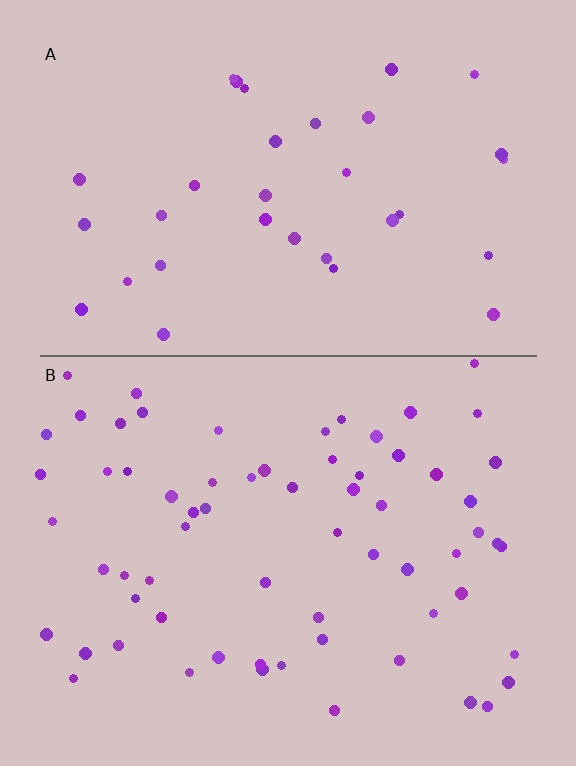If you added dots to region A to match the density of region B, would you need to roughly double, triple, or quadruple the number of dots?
Approximately double.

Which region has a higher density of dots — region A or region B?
B (the bottom).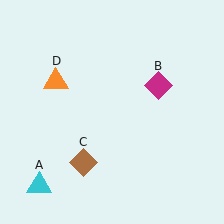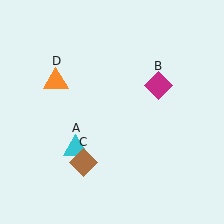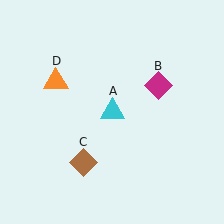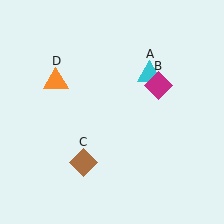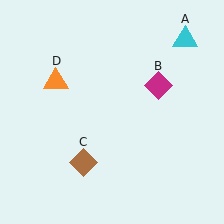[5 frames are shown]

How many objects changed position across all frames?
1 object changed position: cyan triangle (object A).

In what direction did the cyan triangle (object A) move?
The cyan triangle (object A) moved up and to the right.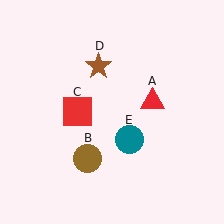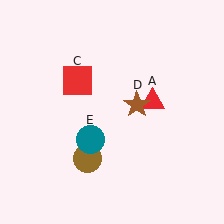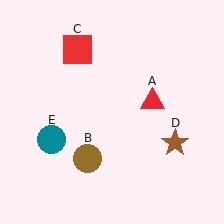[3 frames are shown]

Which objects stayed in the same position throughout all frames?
Red triangle (object A) and brown circle (object B) remained stationary.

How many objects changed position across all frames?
3 objects changed position: red square (object C), brown star (object D), teal circle (object E).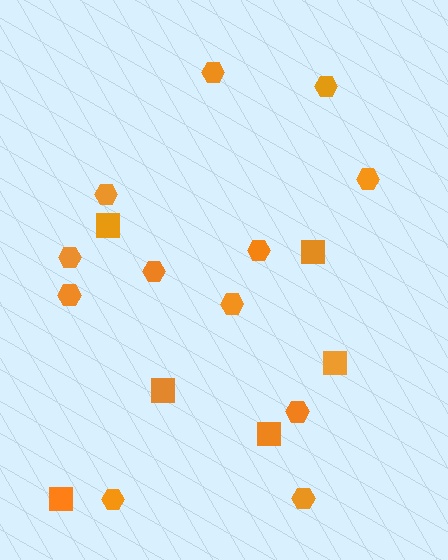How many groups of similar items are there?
There are 2 groups: one group of hexagons (12) and one group of squares (6).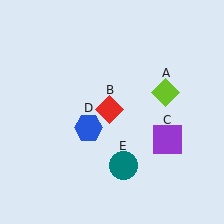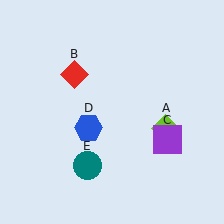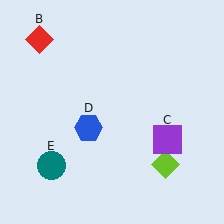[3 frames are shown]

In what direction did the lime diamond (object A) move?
The lime diamond (object A) moved down.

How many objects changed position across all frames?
3 objects changed position: lime diamond (object A), red diamond (object B), teal circle (object E).